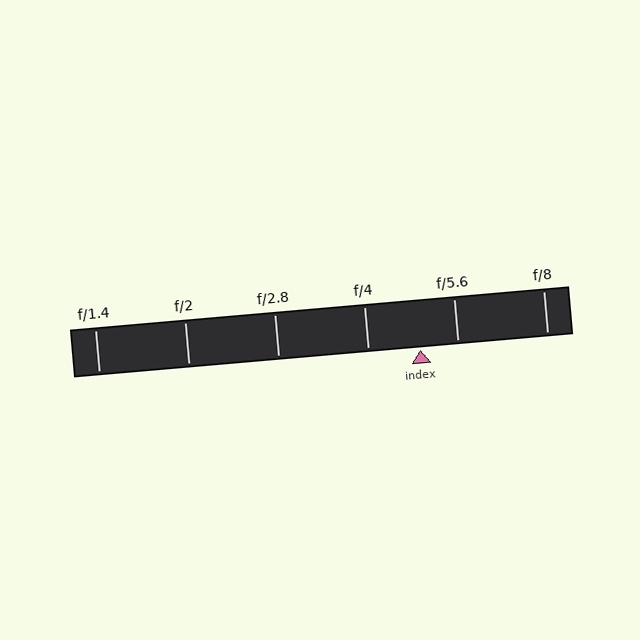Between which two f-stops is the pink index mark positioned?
The index mark is between f/4 and f/5.6.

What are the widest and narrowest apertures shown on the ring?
The widest aperture shown is f/1.4 and the narrowest is f/8.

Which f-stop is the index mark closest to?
The index mark is closest to f/5.6.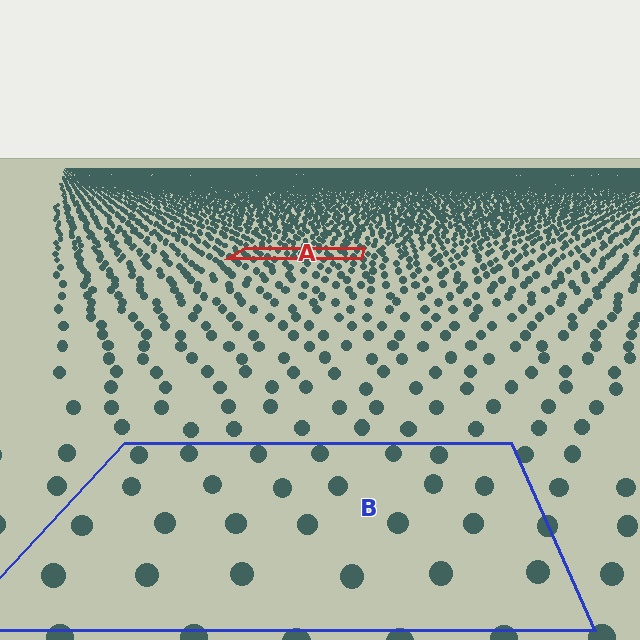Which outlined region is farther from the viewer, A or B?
Region A is farther from the viewer — the texture elements inside it appear smaller and more densely packed.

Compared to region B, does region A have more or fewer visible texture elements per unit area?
Region A has more texture elements per unit area — they are packed more densely because it is farther away.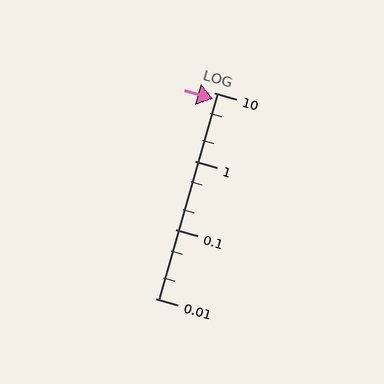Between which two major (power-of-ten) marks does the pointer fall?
The pointer is between 1 and 10.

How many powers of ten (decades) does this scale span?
The scale spans 3 decades, from 0.01 to 10.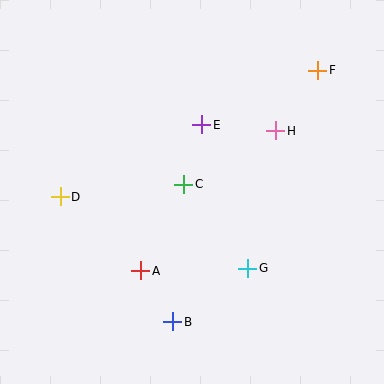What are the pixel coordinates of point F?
Point F is at (318, 70).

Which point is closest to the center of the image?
Point C at (184, 184) is closest to the center.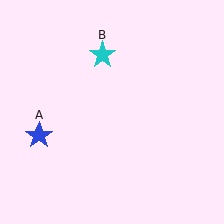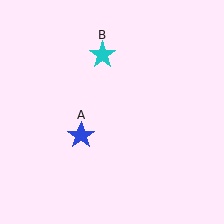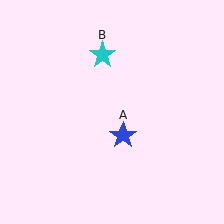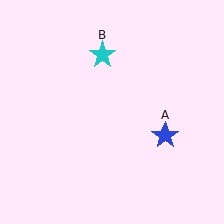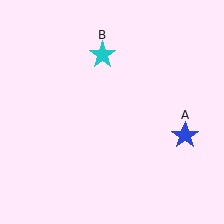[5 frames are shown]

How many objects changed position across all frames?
1 object changed position: blue star (object A).